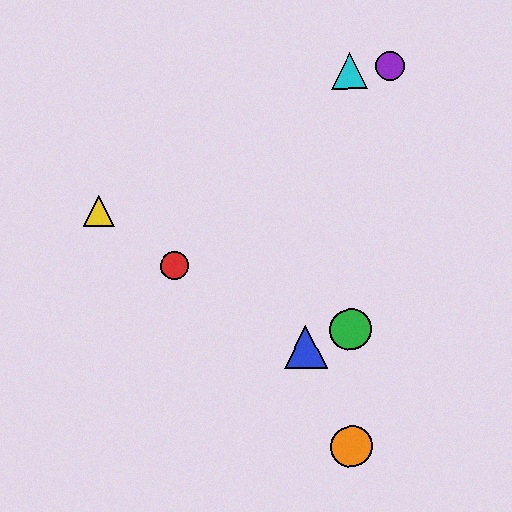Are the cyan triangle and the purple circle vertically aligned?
No, the cyan triangle is at x≈350 and the purple circle is at x≈390.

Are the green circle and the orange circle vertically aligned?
Yes, both are at x≈351.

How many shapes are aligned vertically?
3 shapes (the green circle, the orange circle, the cyan triangle) are aligned vertically.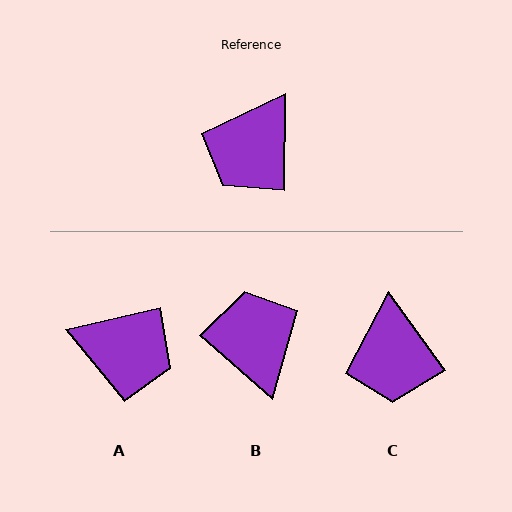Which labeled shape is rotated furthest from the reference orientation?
B, about 131 degrees away.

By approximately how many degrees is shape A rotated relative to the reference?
Approximately 104 degrees counter-clockwise.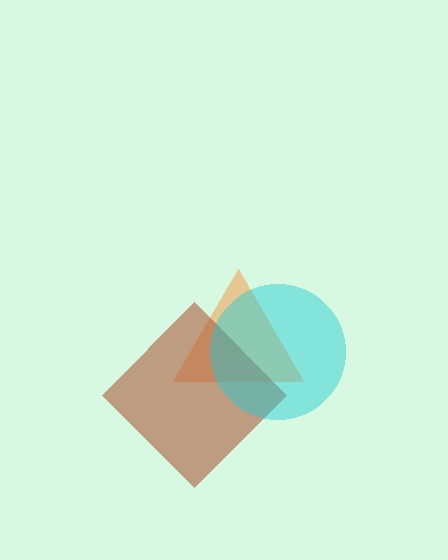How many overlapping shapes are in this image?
There are 3 overlapping shapes in the image.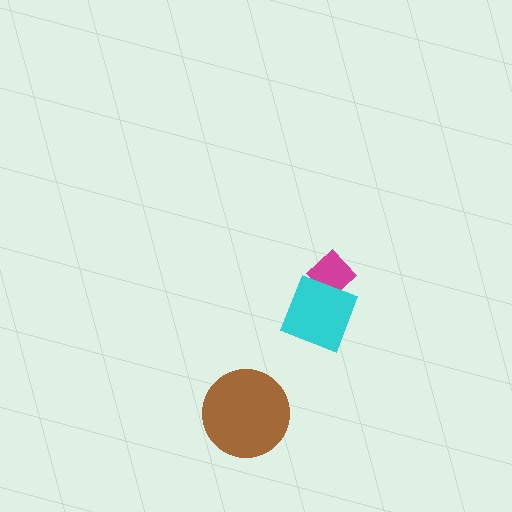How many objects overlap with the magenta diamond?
1 object overlaps with the magenta diamond.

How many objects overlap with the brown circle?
0 objects overlap with the brown circle.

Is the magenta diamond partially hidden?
Yes, it is partially covered by another shape.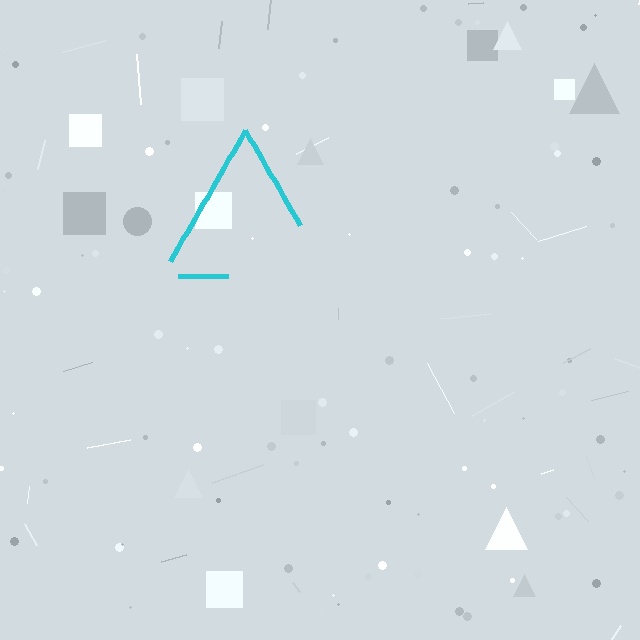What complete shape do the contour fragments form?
The contour fragments form a triangle.